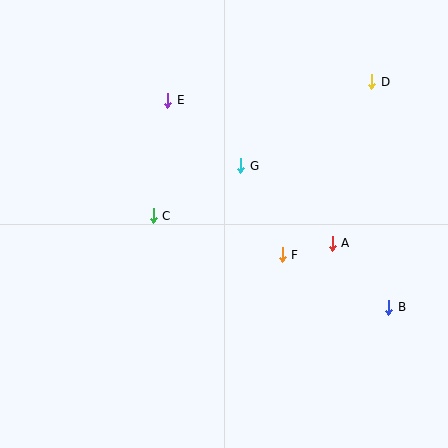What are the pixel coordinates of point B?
Point B is at (389, 307).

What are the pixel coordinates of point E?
Point E is at (168, 100).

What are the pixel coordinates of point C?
Point C is at (153, 216).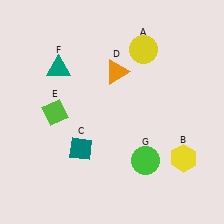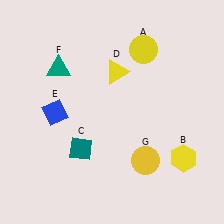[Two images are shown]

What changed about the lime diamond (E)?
In Image 1, E is lime. In Image 2, it changed to blue.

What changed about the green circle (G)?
In Image 1, G is green. In Image 2, it changed to yellow.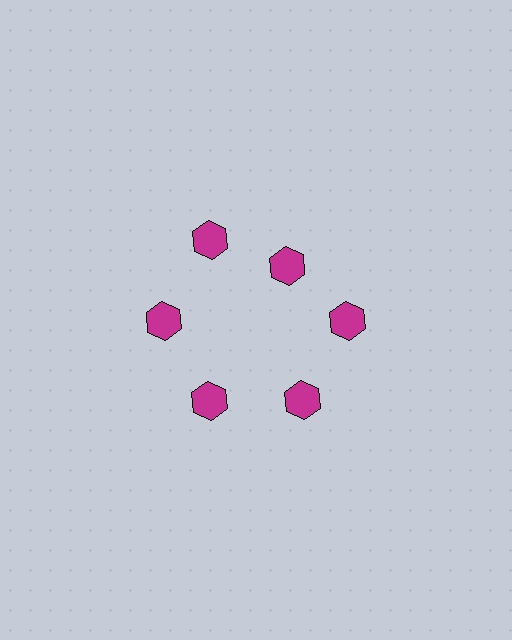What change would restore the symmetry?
The symmetry would be restored by moving it outward, back onto the ring so that all 6 hexagons sit at equal angles and equal distance from the center.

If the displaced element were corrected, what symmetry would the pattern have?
It would have 6-fold rotational symmetry — the pattern would map onto itself every 60 degrees.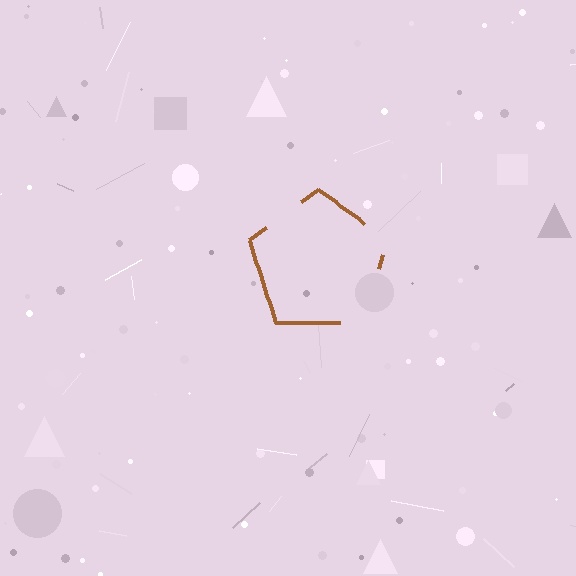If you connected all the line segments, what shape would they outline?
They would outline a pentagon.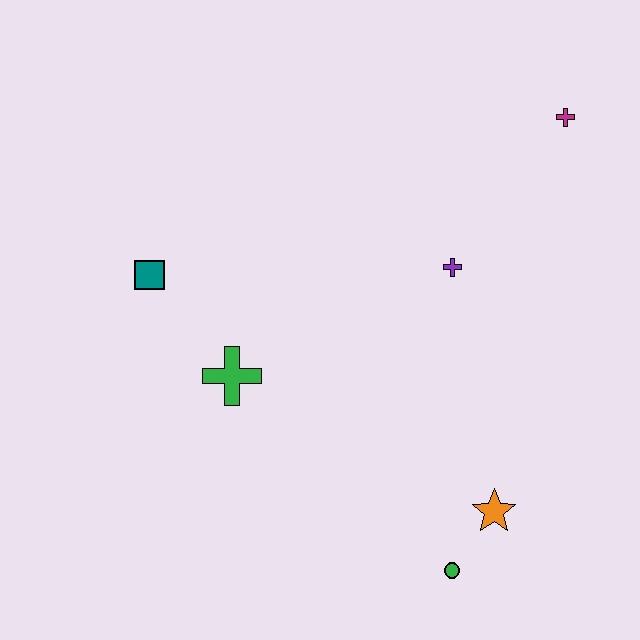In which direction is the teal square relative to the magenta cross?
The teal square is to the left of the magenta cross.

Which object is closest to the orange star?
The green circle is closest to the orange star.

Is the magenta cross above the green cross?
Yes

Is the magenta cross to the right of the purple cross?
Yes